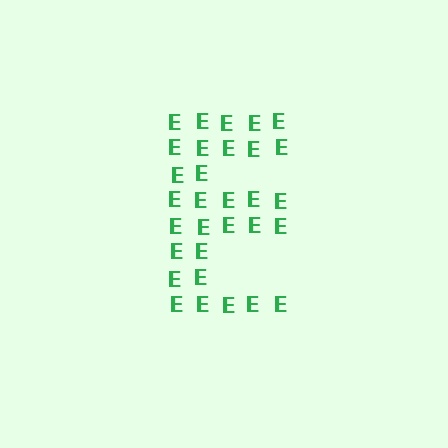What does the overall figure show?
The overall figure shows the letter E.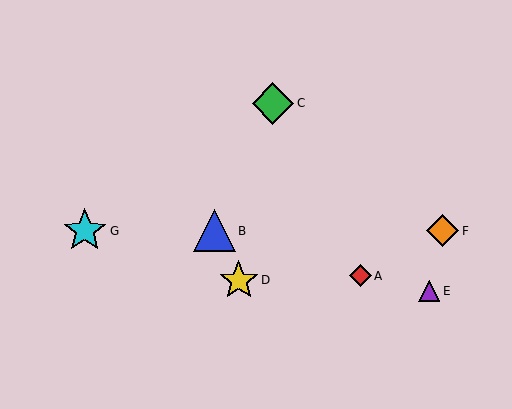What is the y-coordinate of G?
Object G is at y≈231.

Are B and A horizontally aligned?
No, B is at y≈231 and A is at y≈276.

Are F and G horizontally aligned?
Yes, both are at y≈231.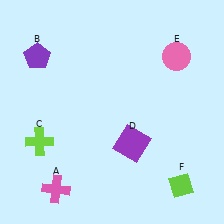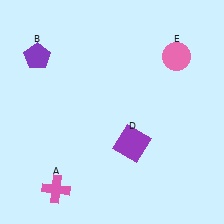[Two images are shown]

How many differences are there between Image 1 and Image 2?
There are 2 differences between the two images.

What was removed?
The lime cross (C), the lime diamond (F) were removed in Image 2.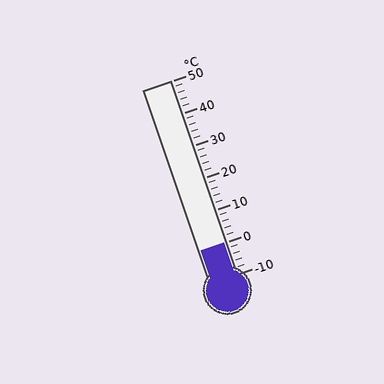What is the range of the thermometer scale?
The thermometer scale ranges from -10°C to 50°C.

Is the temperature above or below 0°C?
The temperature is at 0°C.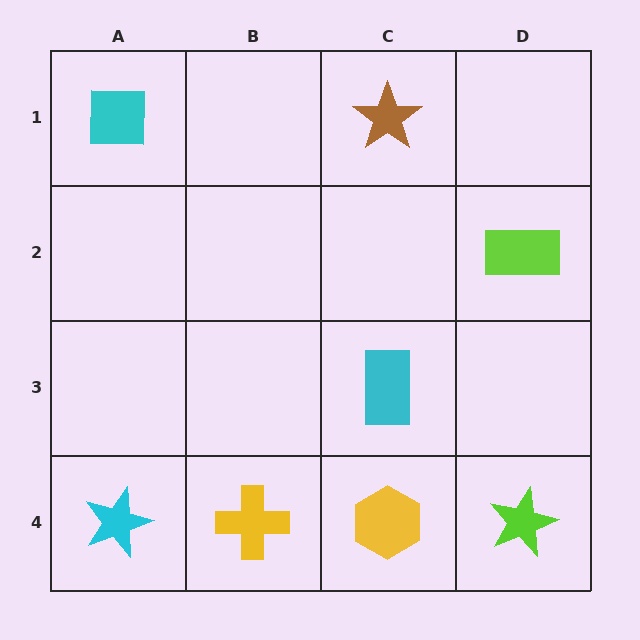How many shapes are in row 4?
4 shapes.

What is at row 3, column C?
A cyan rectangle.